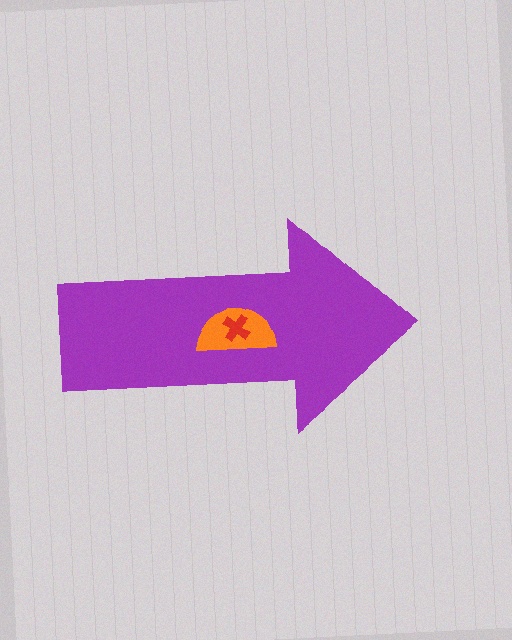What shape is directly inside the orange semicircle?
The red cross.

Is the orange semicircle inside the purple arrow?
Yes.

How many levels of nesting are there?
3.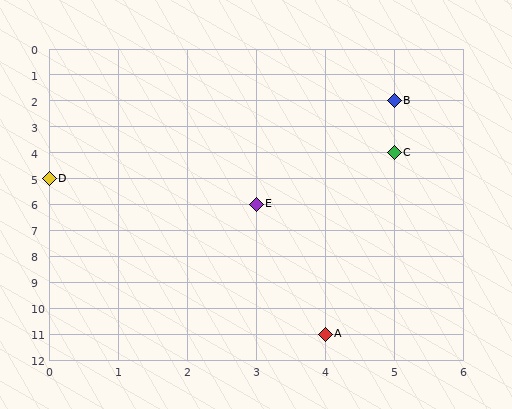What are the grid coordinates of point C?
Point C is at grid coordinates (5, 4).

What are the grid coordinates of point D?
Point D is at grid coordinates (0, 5).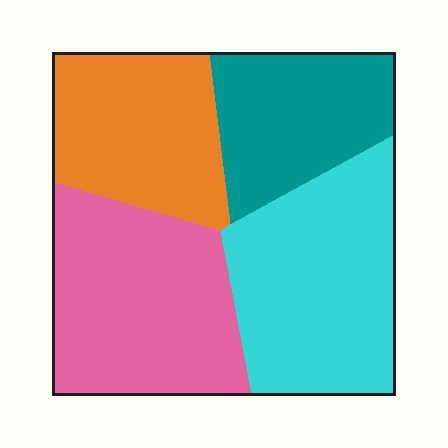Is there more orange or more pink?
Pink.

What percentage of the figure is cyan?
Cyan covers 30% of the figure.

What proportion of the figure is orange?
Orange takes up about one fifth (1/5) of the figure.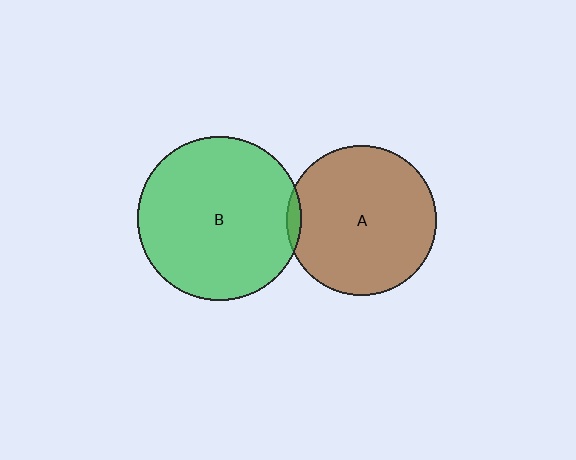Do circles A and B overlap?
Yes.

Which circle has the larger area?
Circle B (green).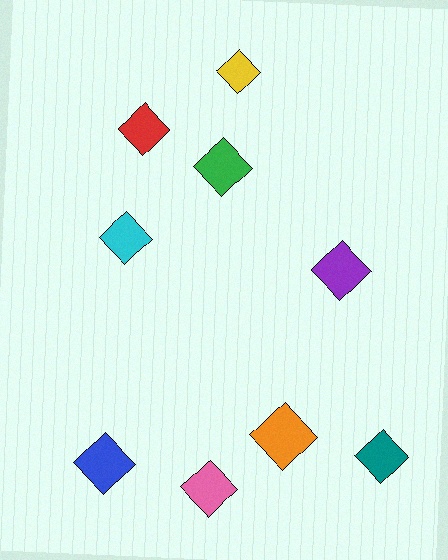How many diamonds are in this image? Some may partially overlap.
There are 9 diamonds.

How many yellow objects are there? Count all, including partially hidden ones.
There is 1 yellow object.